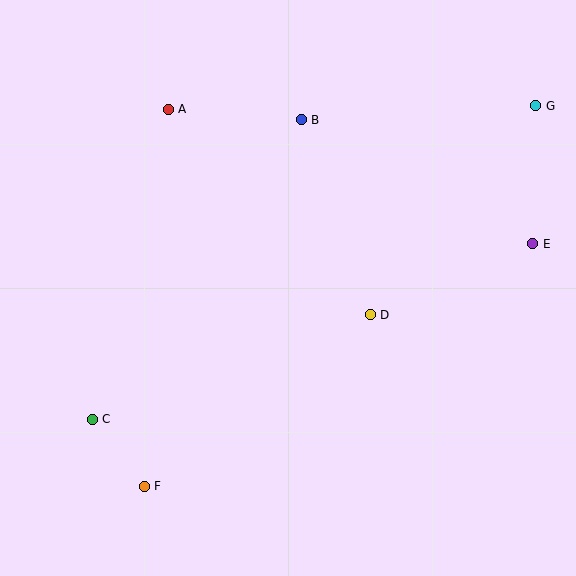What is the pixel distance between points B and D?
The distance between B and D is 207 pixels.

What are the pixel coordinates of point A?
Point A is at (168, 109).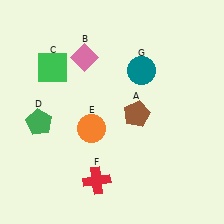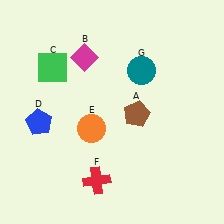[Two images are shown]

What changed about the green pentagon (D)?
In Image 1, D is green. In Image 2, it changed to blue.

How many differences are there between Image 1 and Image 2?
There are 2 differences between the two images.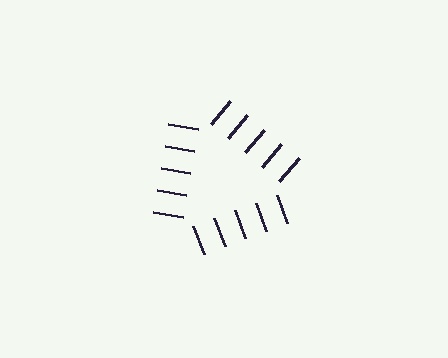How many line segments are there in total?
15 — 5 along each of the 3 edges.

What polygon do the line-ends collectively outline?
An illusory triangle — the line segments terminate on its edges but no continuous stroke is drawn.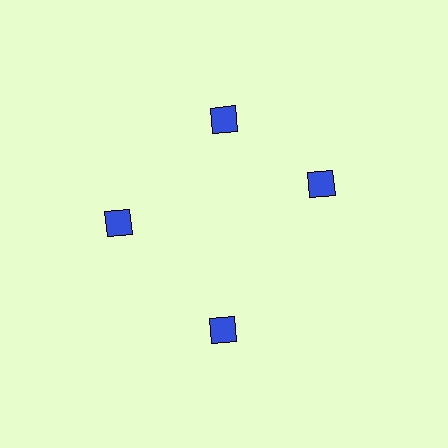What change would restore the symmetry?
The symmetry would be restored by rotating it back into even spacing with its neighbors so that all 4 squares sit at equal angles and equal distance from the center.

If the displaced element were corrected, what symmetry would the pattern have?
It would have 4-fold rotational symmetry — the pattern would map onto itself every 90 degrees.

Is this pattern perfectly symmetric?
No. The 4 blue squares are arranged in a ring, but one element near the 3 o'clock position is rotated out of alignment along the ring, breaking the 4-fold rotational symmetry.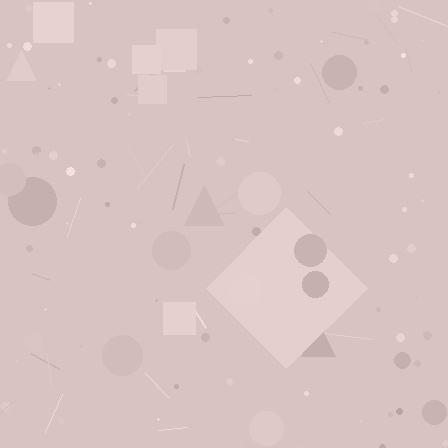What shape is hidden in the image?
A diamond is hidden in the image.